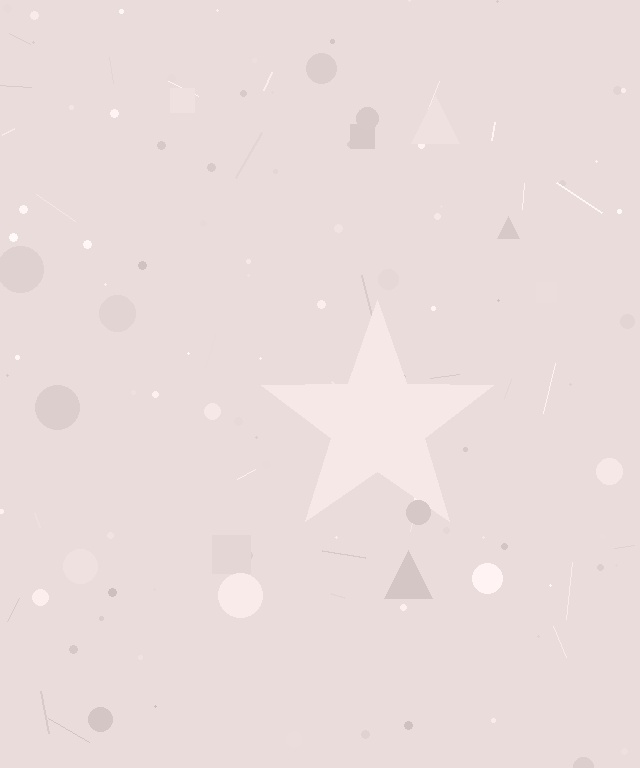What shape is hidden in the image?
A star is hidden in the image.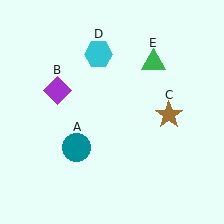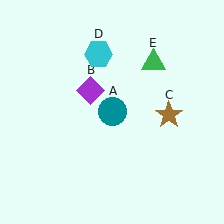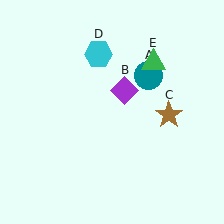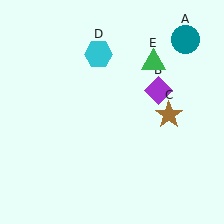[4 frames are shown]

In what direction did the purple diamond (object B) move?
The purple diamond (object B) moved right.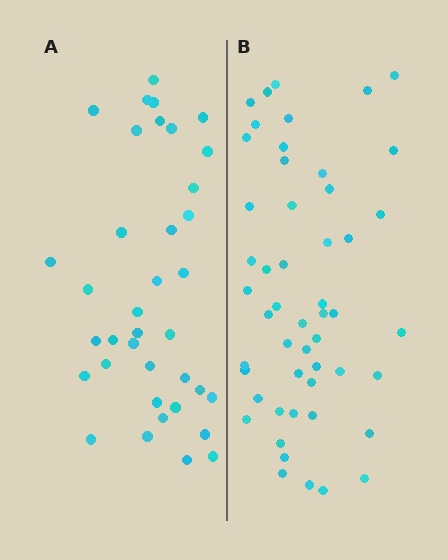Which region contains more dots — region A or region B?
Region B (the right region) has more dots.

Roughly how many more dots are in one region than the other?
Region B has approximately 15 more dots than region A.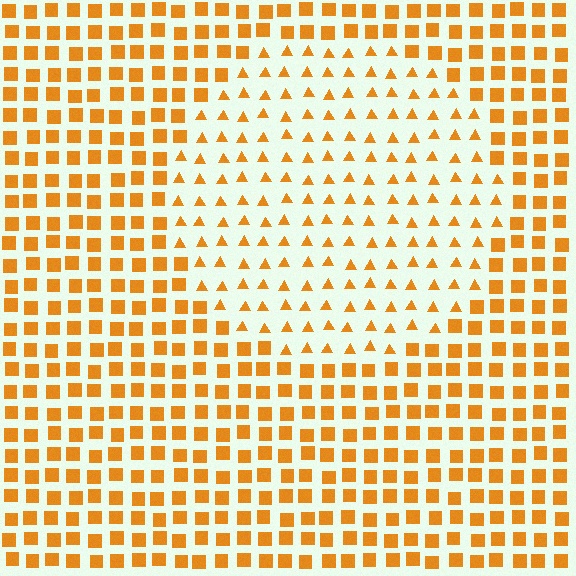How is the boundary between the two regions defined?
The boundary is defined by a change in element shape: triangles inside vs. squares outside. All elements share the same color and spacing.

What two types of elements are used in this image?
The image uses triangles inside the circle region and squares outside it.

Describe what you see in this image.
The image is filled with small orange elements arranged in a uniform grid. A circle-shaped region contains triangles, while the surrounding area contains squares. The boundary is defined purely by the change in element shape.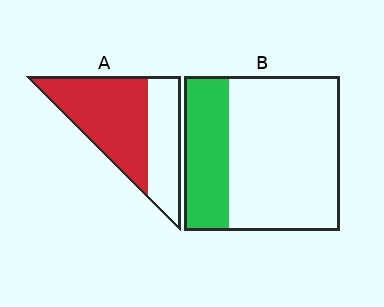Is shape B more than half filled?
No.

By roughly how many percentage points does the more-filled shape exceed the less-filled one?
By roughly 35 percentage points (A over B).